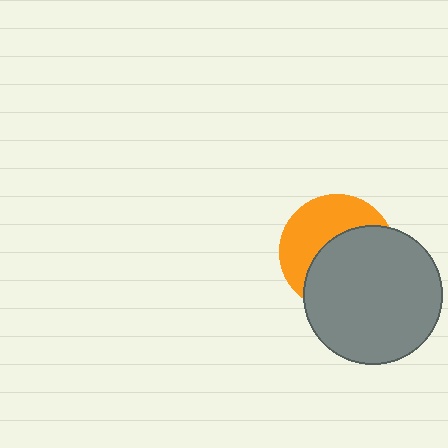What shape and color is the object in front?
The object in front is a gray circle.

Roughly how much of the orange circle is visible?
A small part of it is visible (roughly 45%).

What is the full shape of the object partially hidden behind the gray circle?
The partially hidden object is an orange circle.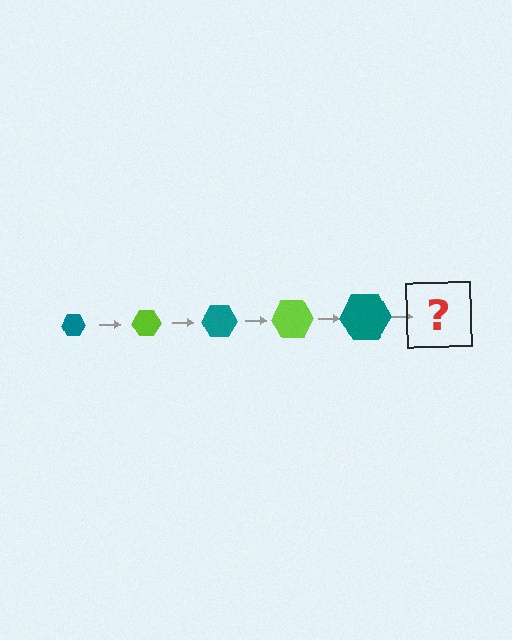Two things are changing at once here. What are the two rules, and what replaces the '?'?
The two rules are that the hexagon grows larger each step and the color cycles through teal and lime. The '?' should be a lime hexagon, larger than the previous one.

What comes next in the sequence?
The next element should be a lime hexagon, larger than the previous one.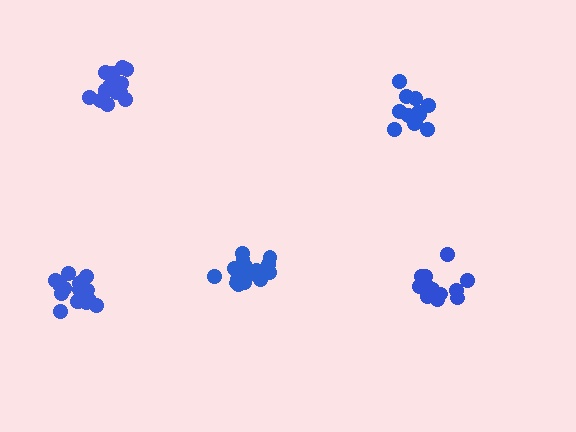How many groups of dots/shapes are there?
There are 5 groups.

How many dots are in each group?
Group 1: 13 dots, Group 2: 17 dots, Group 3: 12 dots, Group 4: 18 dots, Group 5: 14 dots (74 total).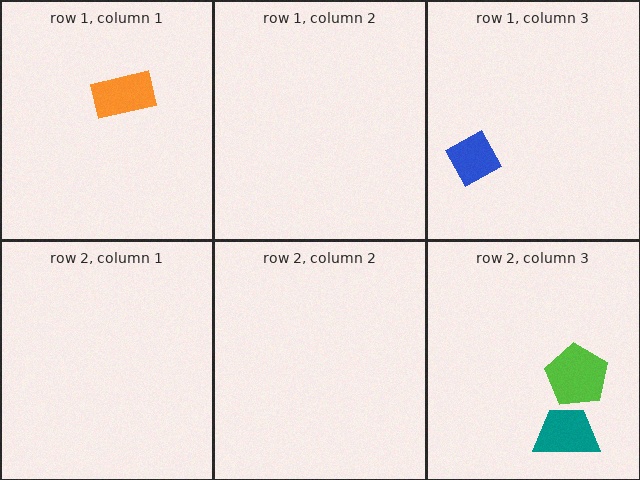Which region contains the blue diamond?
The row 1, column 3 region.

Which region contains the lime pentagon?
The row 2, column 3 region.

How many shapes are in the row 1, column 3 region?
1.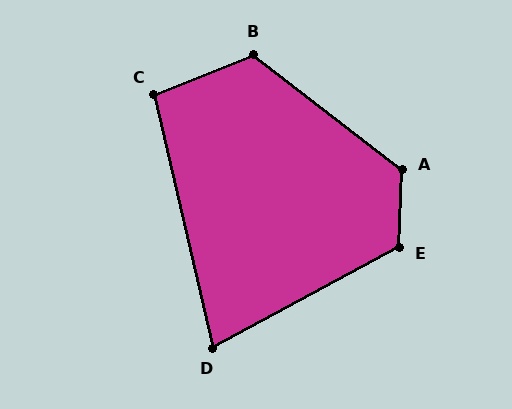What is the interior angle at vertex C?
Approximately 99 degrees (obtuse).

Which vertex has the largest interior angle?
A, at approximately 126 degrees.